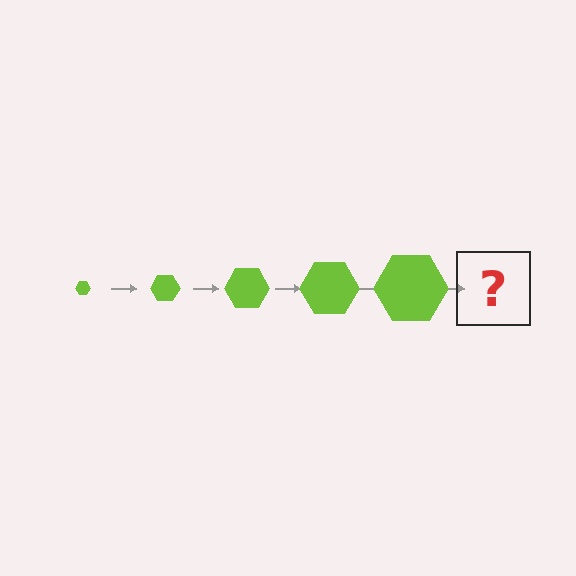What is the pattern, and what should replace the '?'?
The pattern is that the hexagon gets progressively larger each step. The '?' should be a lime hexagon, larger than the previous one.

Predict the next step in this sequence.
The next step is a lime hexagon, larger than the previous one.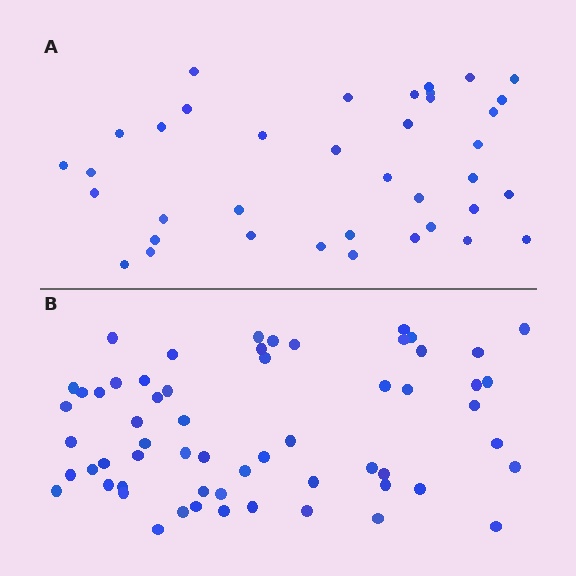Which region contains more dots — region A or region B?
Region B (the bottom region) has more dots.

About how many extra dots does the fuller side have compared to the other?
Region B has approximately 20 more dots than region A.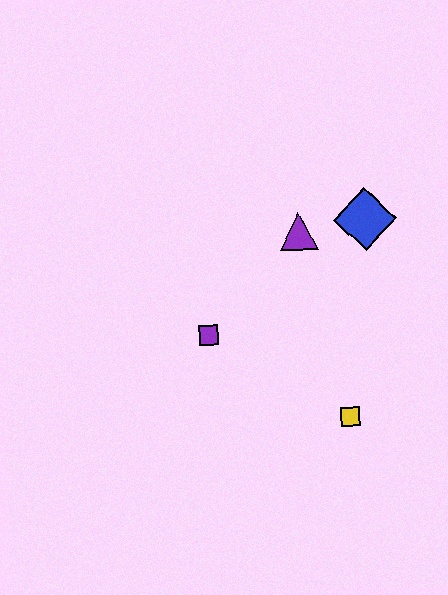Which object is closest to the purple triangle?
The blue diamond is closest to the purple triangle.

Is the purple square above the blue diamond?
No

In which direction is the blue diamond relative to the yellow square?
The blue diamond is above the yellow square.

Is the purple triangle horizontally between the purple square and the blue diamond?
Yes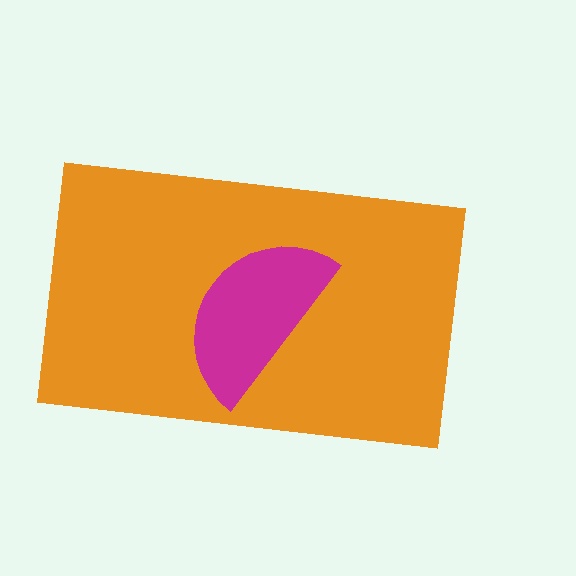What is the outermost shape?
The orange rectangle.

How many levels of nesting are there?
2.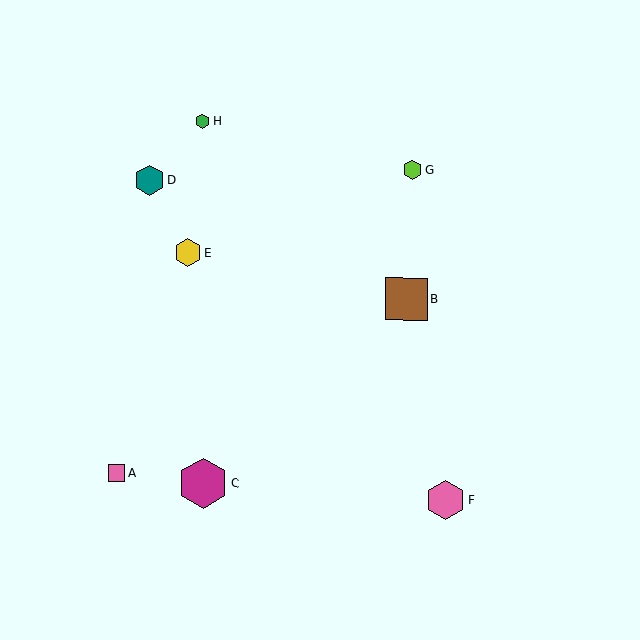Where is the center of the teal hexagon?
The center of the teal hexagon is at (149, 180).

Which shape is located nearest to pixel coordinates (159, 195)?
The teal hexagon (labeled D) at (149, 180) is nearest to that location.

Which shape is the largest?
The magenta hexagon (labeled C) is the largest.